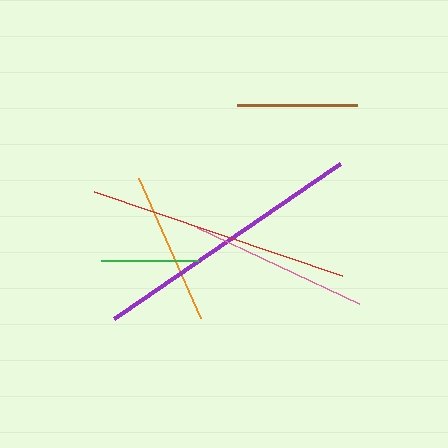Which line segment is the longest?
The purple line is the longest at approximately 274 pixels.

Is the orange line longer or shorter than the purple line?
The purple line is longer than the orange line.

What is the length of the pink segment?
The pink segment is approximately 178 pixels long.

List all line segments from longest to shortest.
From longest to shortest: purple, red, pink, orange, brown, green.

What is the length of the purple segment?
The purple segment is approximately 274 pixels long.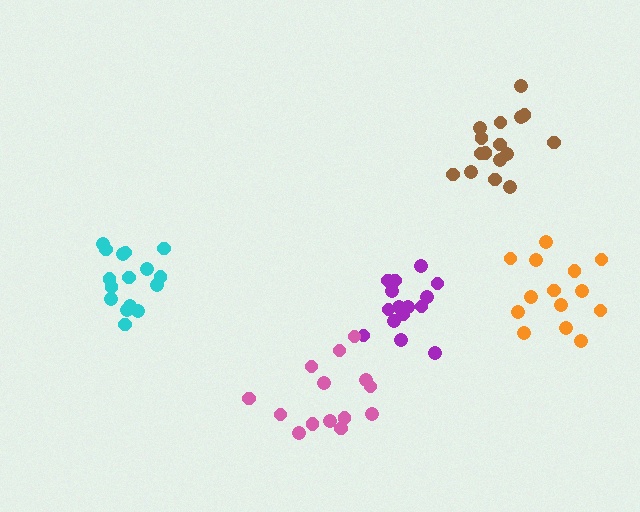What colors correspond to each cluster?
The clusters are colored: brown, purple, orange, pink, cyan.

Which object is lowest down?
The pink cluster is bottommost.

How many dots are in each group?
Group 1: 16 dots, Group 2: 15 dots, Group 3: 14 dots, Group 4: 14 dots, Group 5: 16 dots (75 total).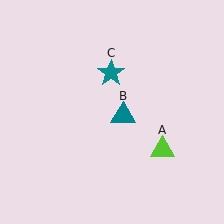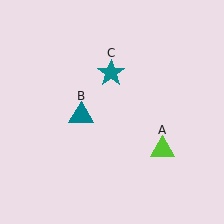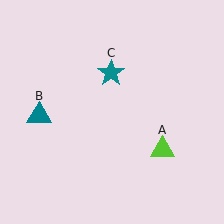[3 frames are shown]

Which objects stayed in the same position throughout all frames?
Lime triangle (object A) and teal star (object C) remained stationary.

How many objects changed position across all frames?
1 object changed position: teal triangle (object B).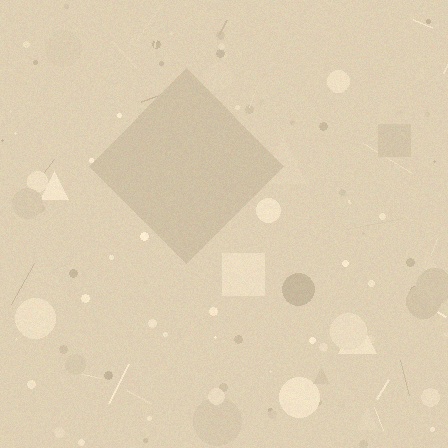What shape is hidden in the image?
A diamond is hidden in the image.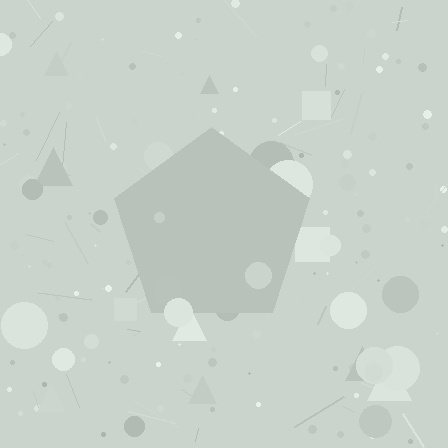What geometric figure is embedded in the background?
A pentagon is embedded in the background.